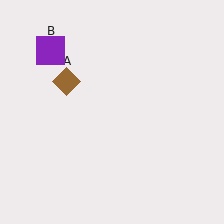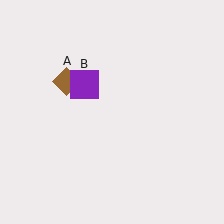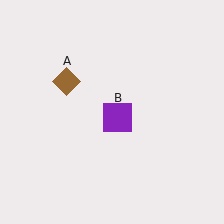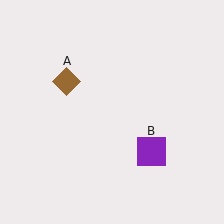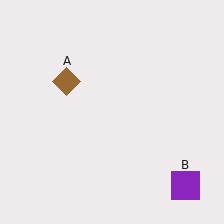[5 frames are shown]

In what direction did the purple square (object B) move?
The purple square (object B) moved down and to the right.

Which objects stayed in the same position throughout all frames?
Brown diamond (object A) remained stationary.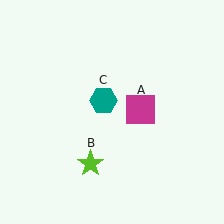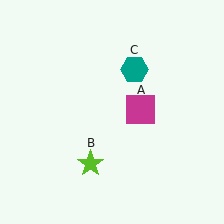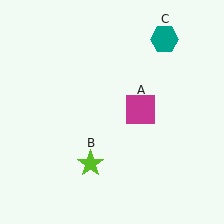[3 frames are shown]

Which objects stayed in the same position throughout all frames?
Magenta square (object A) and lime star (object B) remained stationary.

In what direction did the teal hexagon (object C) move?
The teal hexagon (object C) moved up and to the right.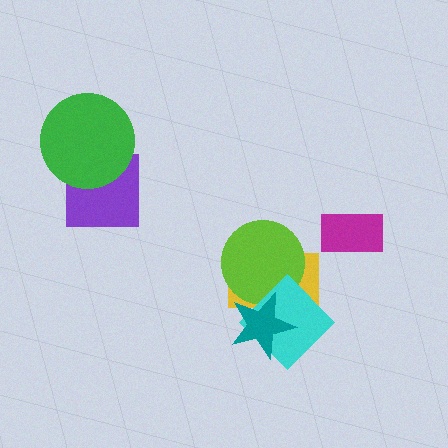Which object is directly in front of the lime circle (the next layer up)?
The cyan diamond is directly in front of the lime circle.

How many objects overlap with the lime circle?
3 objects overlap with the lime circle.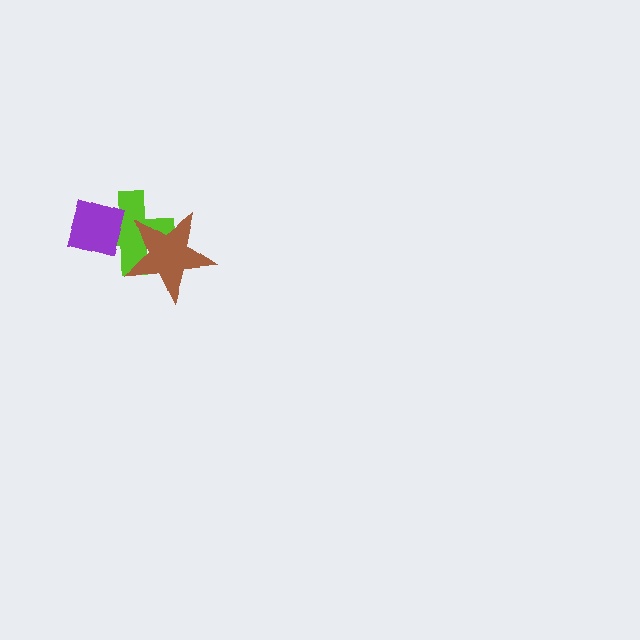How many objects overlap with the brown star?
1 object overlaps with the brown star.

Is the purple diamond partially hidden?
No, no other shape covers it.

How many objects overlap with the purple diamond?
1 object overlaps with the purple diamond.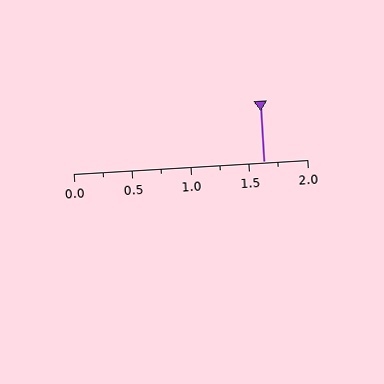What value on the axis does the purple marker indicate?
The marker indicates approximately 1.62.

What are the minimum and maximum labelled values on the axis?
The axis runs from 0.0 to 2.0.